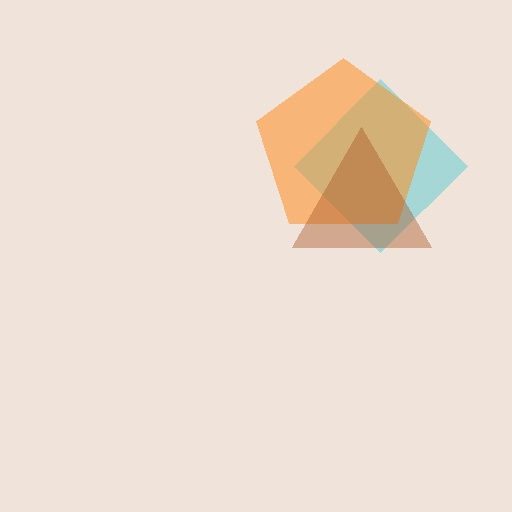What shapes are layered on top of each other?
The layered shapes are: a cyan diamond, an orange pentagon, a brown triangle.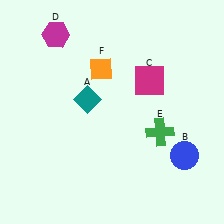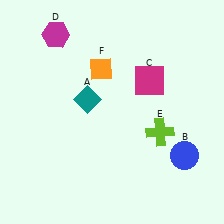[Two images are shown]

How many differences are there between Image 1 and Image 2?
There is 1 difference between the two images.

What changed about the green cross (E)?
In Image 1, E is green. In Image 2, it changed to lime.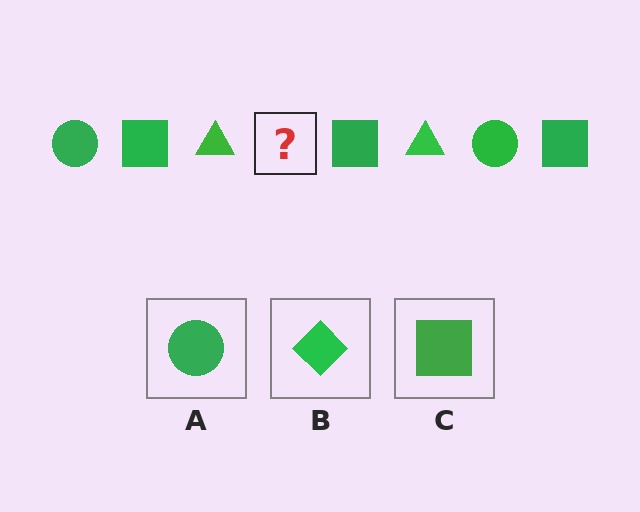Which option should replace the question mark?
Option A.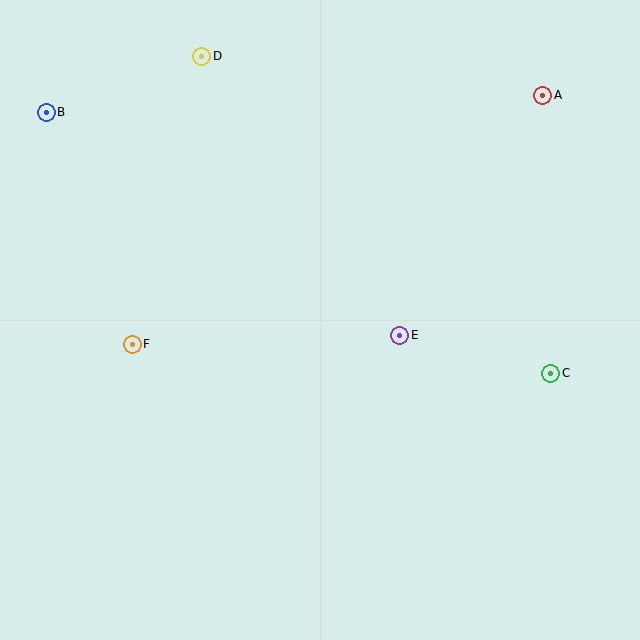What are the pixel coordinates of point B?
Point B is at (46, 112).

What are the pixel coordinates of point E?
Point E is at (400, 335).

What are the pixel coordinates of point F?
Point F is at (132, 344).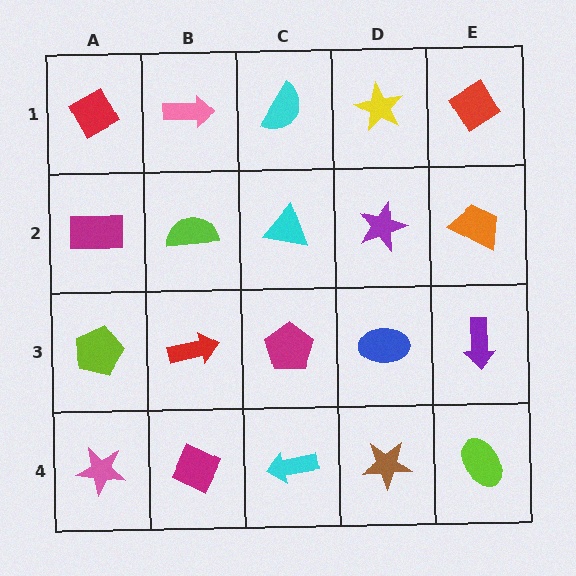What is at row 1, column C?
A cyan semicircle.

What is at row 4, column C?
A cyan arrow.